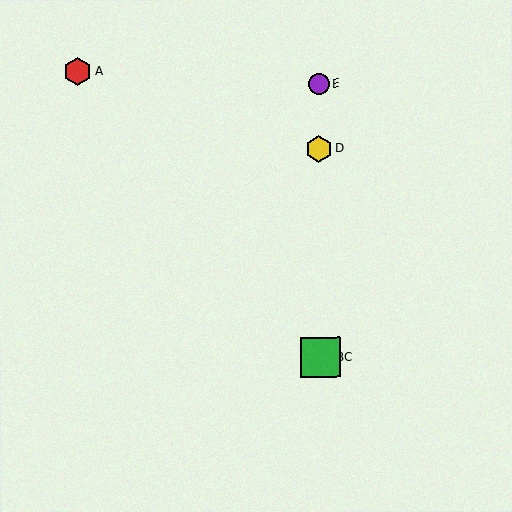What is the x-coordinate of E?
Object E is at x≈319.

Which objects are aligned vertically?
Objects B, C, D, E are aligned vertically.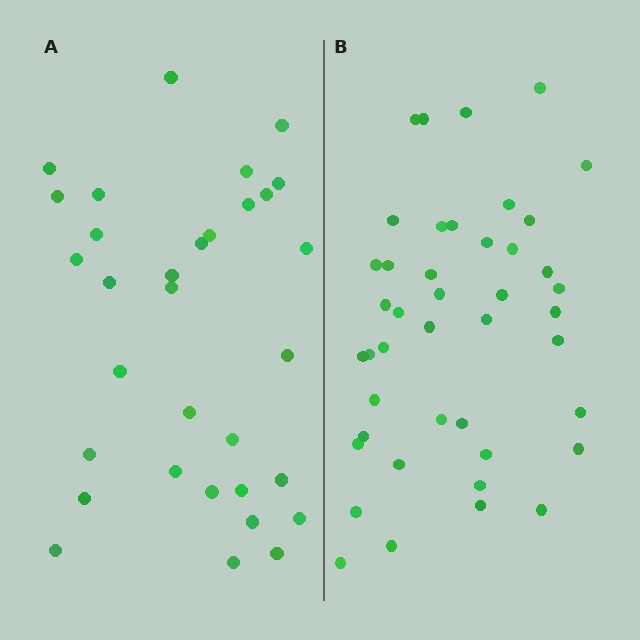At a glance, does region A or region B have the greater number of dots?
Region B (the right region) has more dots.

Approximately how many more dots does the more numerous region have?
Region B has roughly 12 or so more dots than region A.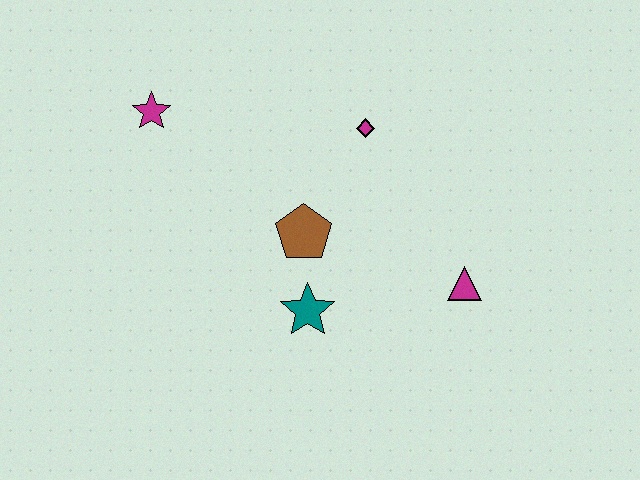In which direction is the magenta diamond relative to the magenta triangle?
The magenta diamond is above the magenta triangle.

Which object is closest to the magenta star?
The brown pentagon is closest to the magenta star.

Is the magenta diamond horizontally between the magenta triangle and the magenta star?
Yes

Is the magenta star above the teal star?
Yes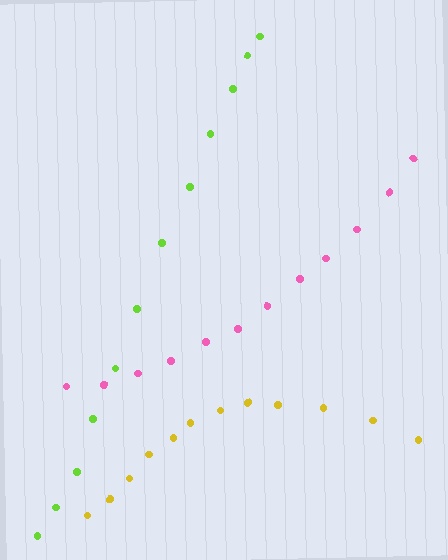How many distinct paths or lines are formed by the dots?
There are 3 distinct paths.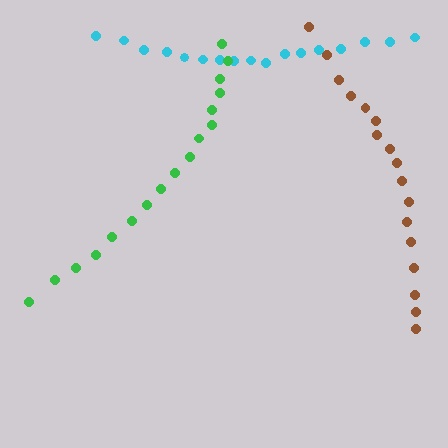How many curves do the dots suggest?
There are 3 distinct paths.